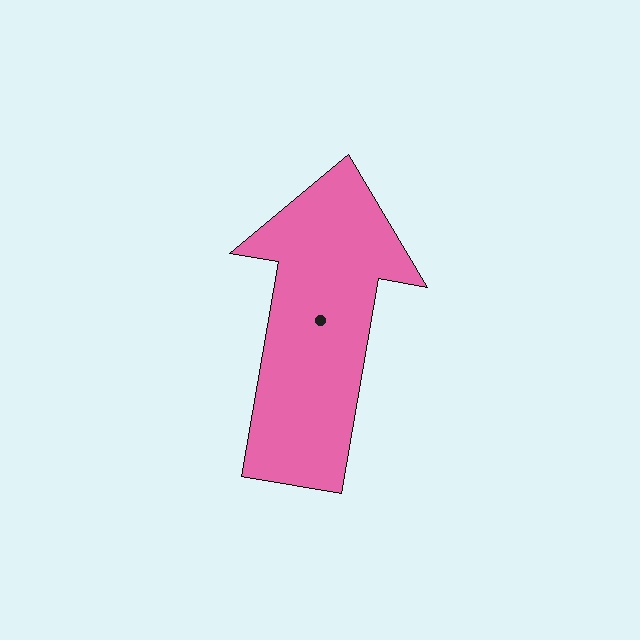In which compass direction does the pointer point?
North.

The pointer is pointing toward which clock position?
Roughly 12 o'clock.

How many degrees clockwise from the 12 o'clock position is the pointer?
Approximately 10 degrees.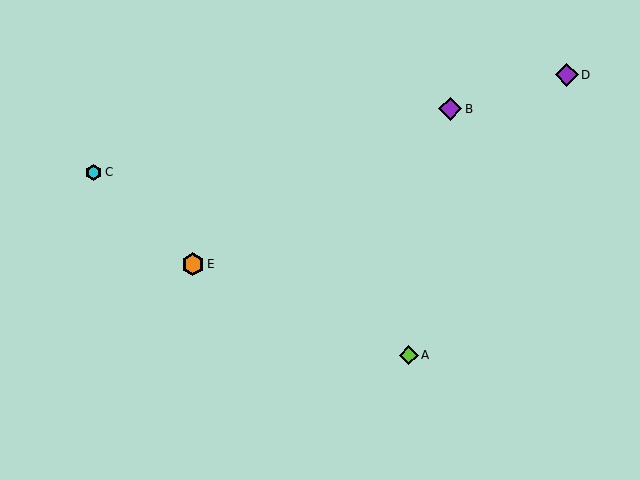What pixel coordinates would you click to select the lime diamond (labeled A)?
Click at (409, 355) to select the lime diamond A.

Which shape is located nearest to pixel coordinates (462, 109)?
The purple diamond (labeled B) at (450, 109) is nearest to that location.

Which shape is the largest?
The purple diamond (labeled B) is the largest.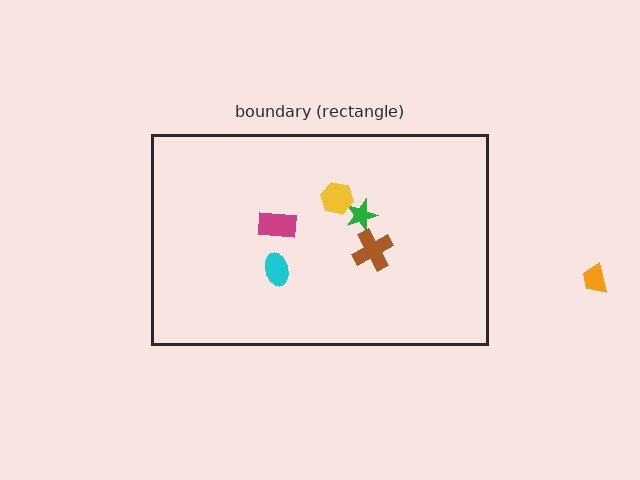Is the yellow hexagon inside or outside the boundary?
Inside.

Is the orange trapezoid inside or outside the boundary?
Outside.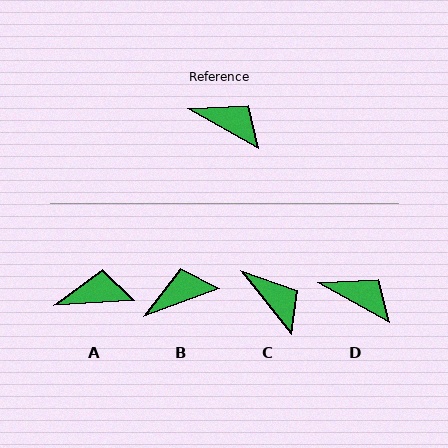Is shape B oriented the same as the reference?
No, it is off by about 50 degrees.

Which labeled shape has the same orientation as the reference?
D.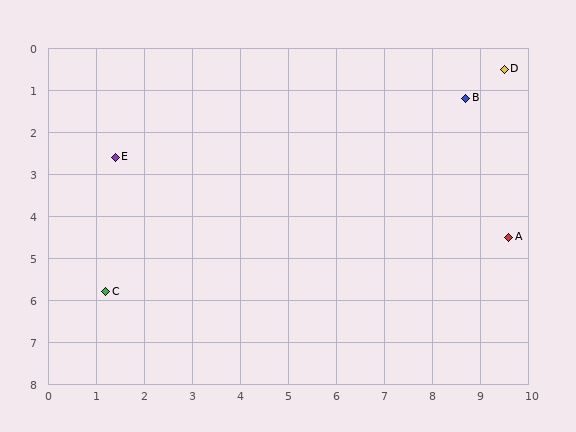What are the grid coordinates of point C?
Point C is at approximately (1.2, 5.8).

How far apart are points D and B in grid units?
Points D and B are about 1.1 grid units apart.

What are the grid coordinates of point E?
Point E is at approximately (1.4, 2.6).